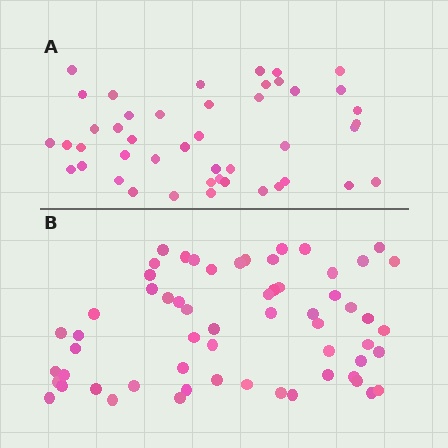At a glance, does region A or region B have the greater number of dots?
Region B (the bottom region) has more dots.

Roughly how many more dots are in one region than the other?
Region B has approximately 15 more dots than region A.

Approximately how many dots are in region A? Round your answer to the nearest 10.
About 40 dots. (The exact count is 45, which rounds to 40.)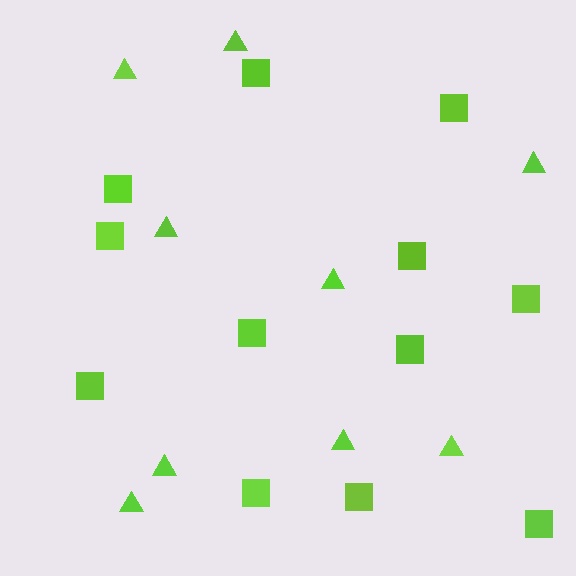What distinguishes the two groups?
There are 2 groups: one group of squares (12) and one group of triangles (9).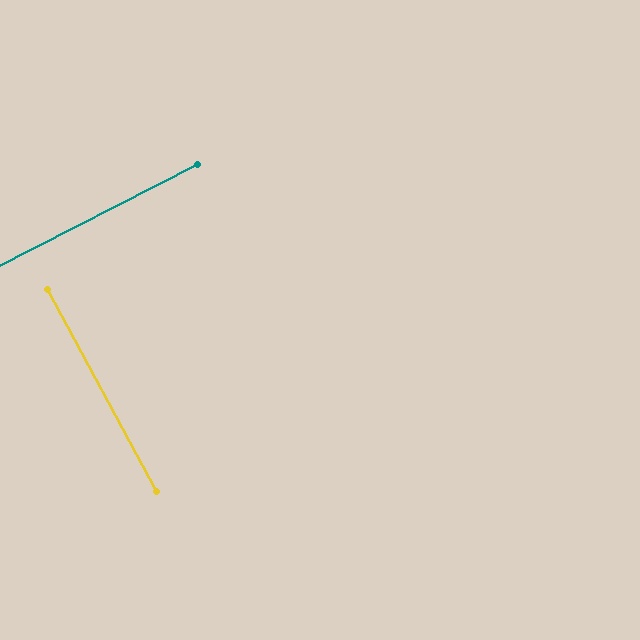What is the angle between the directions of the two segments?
Approximately 89 degrees.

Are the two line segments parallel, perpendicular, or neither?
Perpendicular — they meet at approximately 89°.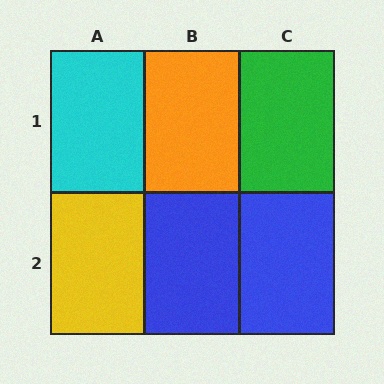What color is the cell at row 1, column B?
Orange.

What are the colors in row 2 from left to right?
Yellow, blue, blue.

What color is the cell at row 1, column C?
Green.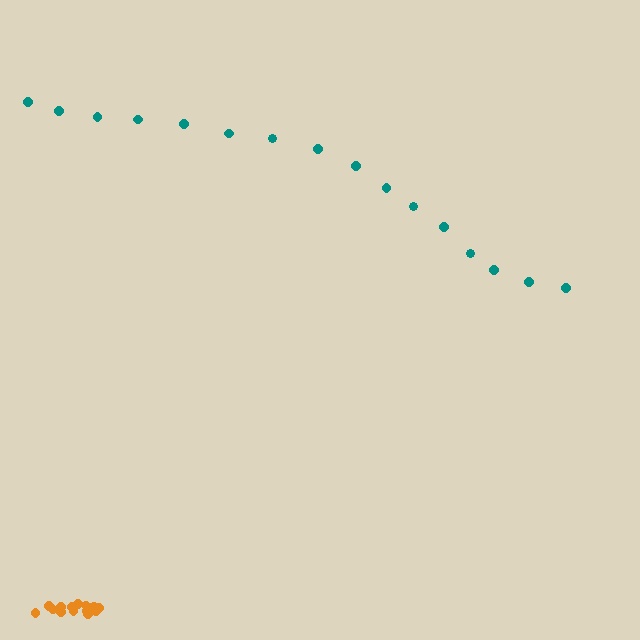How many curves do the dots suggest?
There are 2 distinct paths.